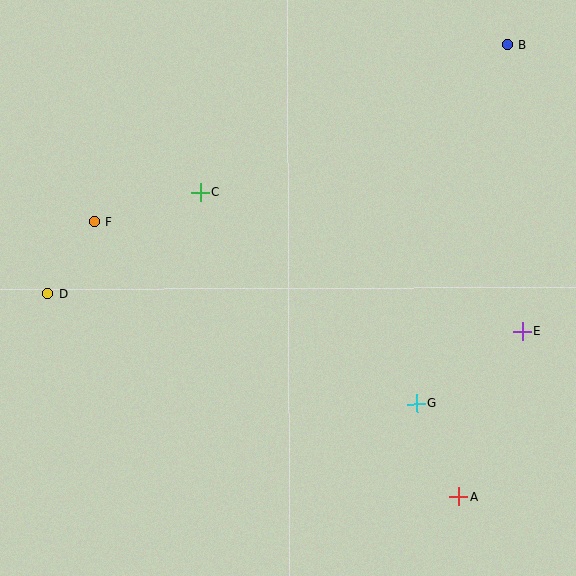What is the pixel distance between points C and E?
The distance between C and E is 351 pixels.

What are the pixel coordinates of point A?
Point A is at (459, 497).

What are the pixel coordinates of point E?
Point E is at (522, 331).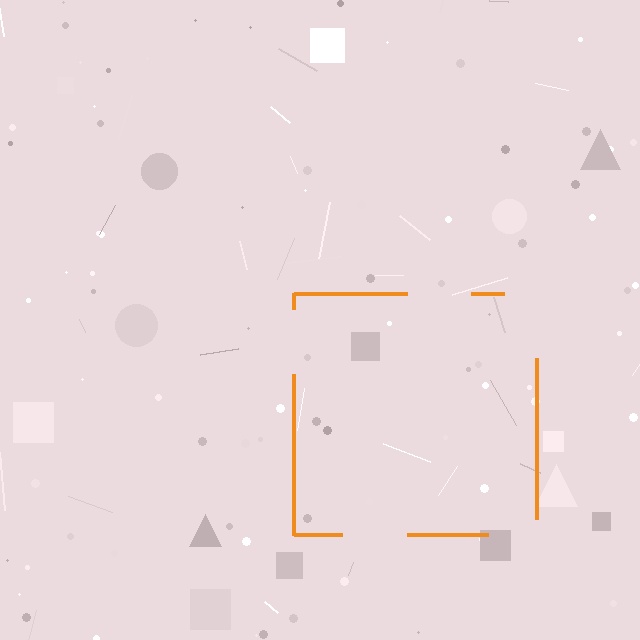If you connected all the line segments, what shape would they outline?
They would outline a square.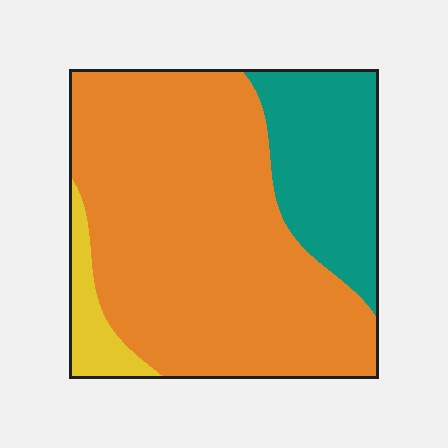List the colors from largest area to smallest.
From largest to smallest: orange, teal, yellow.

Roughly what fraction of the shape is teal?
Teal covers 23% of the shape.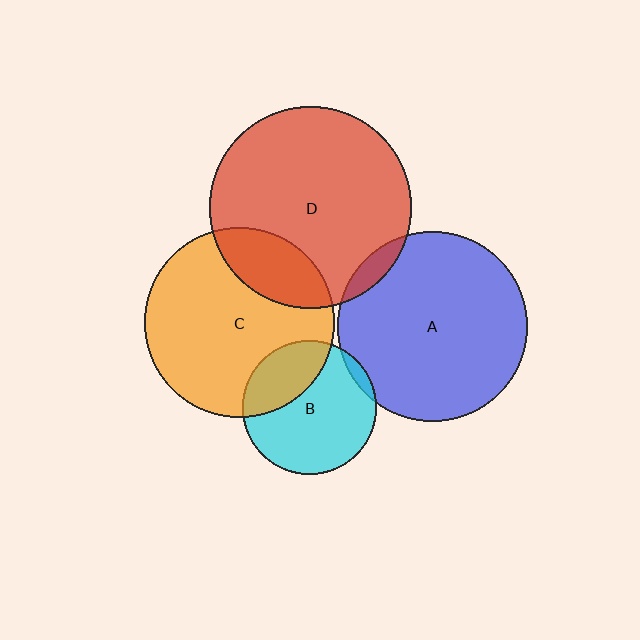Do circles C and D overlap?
Yes.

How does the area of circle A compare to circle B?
Approximately 2.0 times.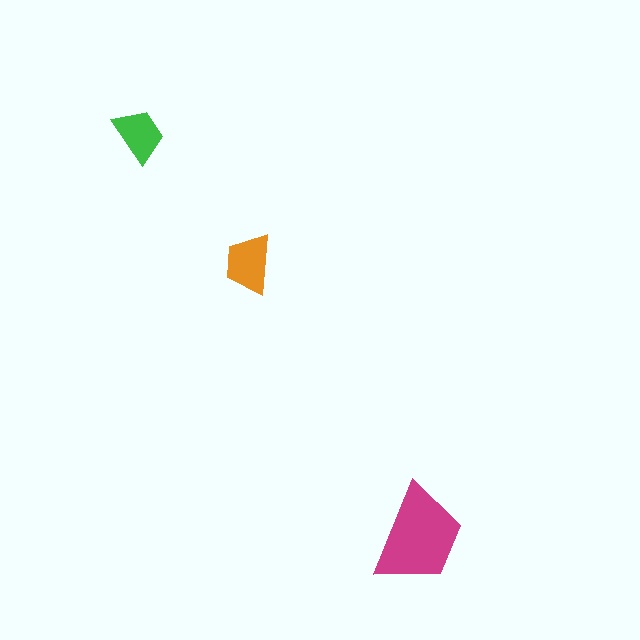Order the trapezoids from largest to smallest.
the magenta one, the orange one, the green one.